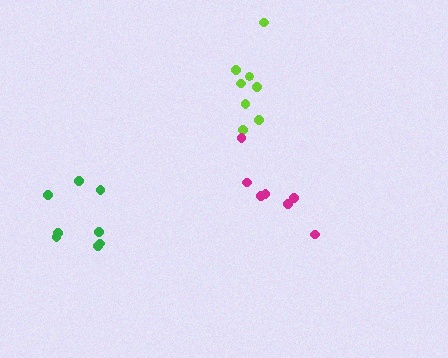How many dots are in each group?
Group 1: 8 dots, Group 2: 8 dots, Group 3: 7 dots (23 total).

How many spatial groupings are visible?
There are 3 spatial groupings.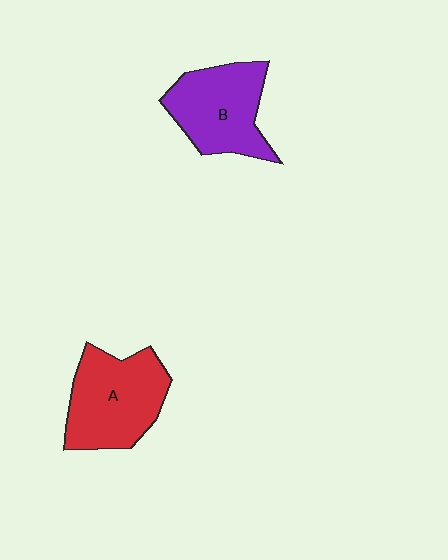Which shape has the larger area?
Shape A (red).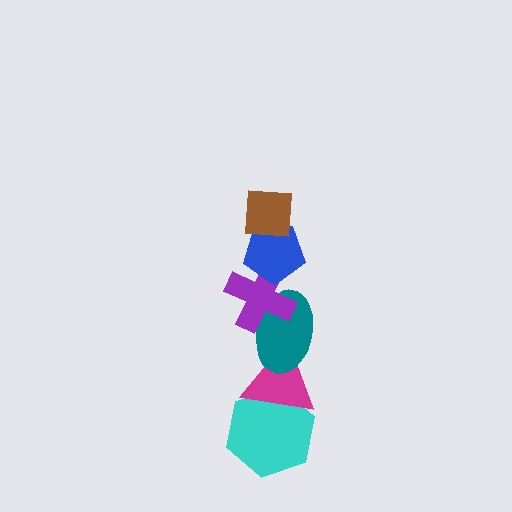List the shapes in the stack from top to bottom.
From top to bottom: the brown square, the blue pentagon, the purple cross, the teal ellipse, the magenta triangle, the cyan hexagon.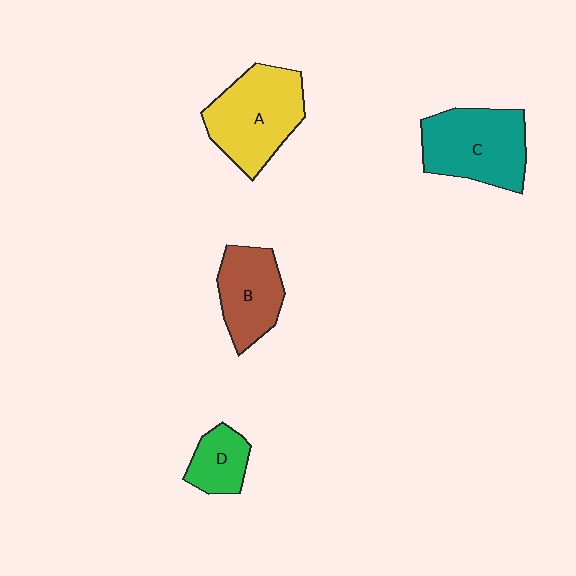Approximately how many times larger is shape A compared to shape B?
Approximately 1.4 times.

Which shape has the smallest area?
Shape D (green).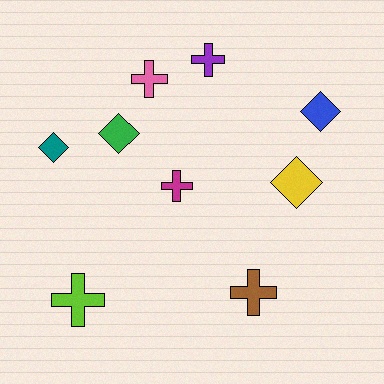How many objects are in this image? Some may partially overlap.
There are 9 objects.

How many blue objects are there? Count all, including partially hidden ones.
There is 1 blue object.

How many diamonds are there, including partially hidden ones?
There are 4 diamonds.